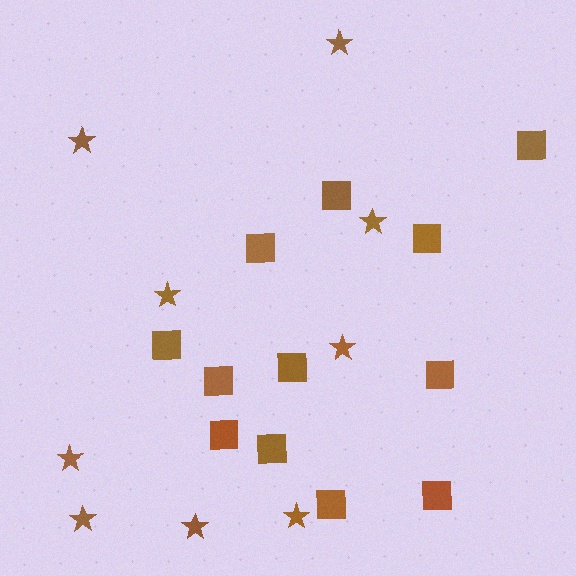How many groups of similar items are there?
There are 2 groups: one group of squares (12) and one group of stars (9).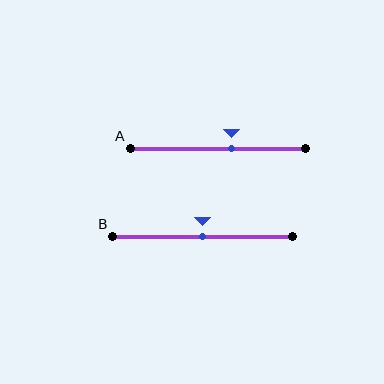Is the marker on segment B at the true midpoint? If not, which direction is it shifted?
Yes, the marker on segment B is at the true midpoint.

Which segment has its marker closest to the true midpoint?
Segment B has its marker closest to the true midpoint.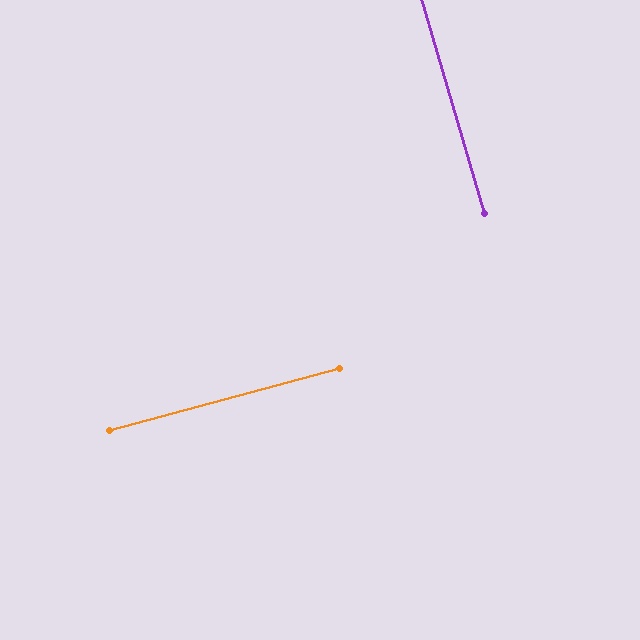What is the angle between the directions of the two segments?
Approximately 89 degrees.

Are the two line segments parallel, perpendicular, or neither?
Perpendicular — they meet at approximately 89°.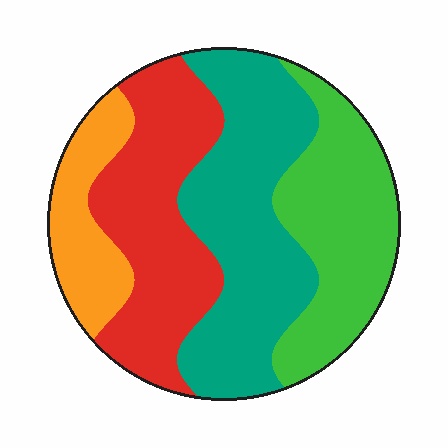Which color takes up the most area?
Teal, at roughly 35%.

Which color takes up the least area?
Orange, at roughly 15%.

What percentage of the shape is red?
Red covers about 30% of the shape.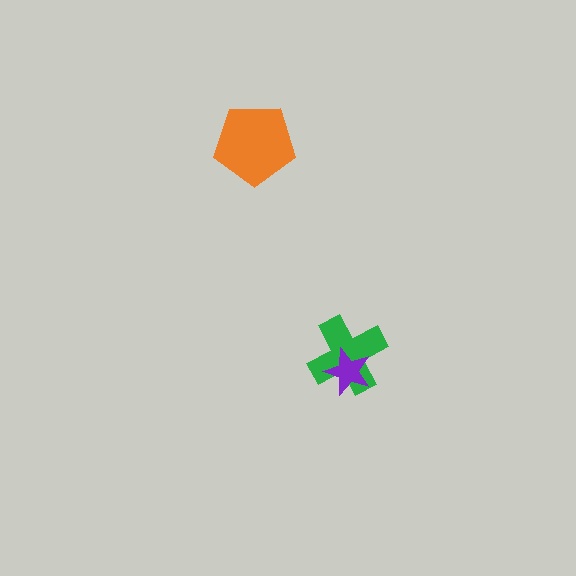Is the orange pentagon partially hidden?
No, no other shape covers it.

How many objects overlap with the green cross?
1 object overlaps with the green cross.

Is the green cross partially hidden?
Yes, it is partially covered by another shape.